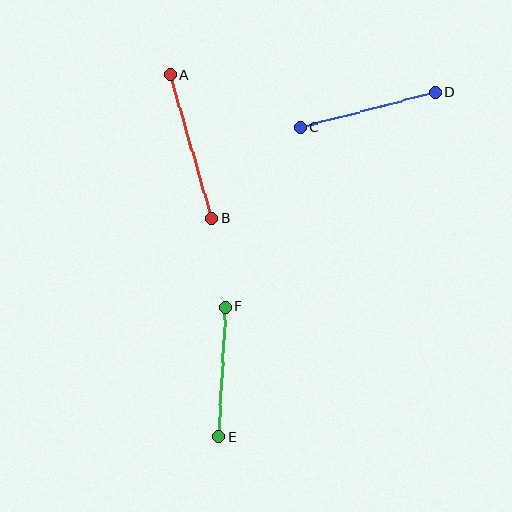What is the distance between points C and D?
The distance is approximately 139 pixels.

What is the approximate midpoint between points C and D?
The midpoint is at approximately (368, 110) pixels.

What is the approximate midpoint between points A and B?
The midpoint is at approximately (191, 147) pixels.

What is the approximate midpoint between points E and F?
The midpoint is at approximately (222, 372) pixels.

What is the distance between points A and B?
The distance is approximately 149 pixels.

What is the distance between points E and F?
The distance is approximately 130 pixels.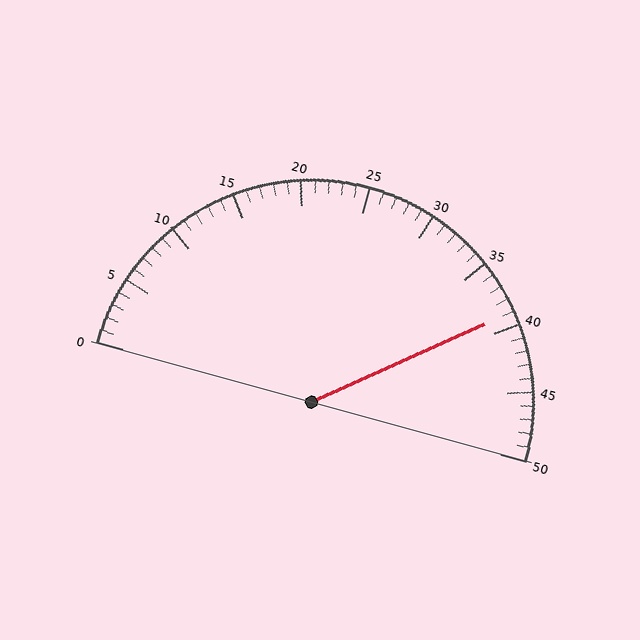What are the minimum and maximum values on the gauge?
The gauge ranges from 0 to 50.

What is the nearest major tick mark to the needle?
The nearest major tick mark is 40.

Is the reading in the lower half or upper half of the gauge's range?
The reading is in the upper half of the range (0 to 50).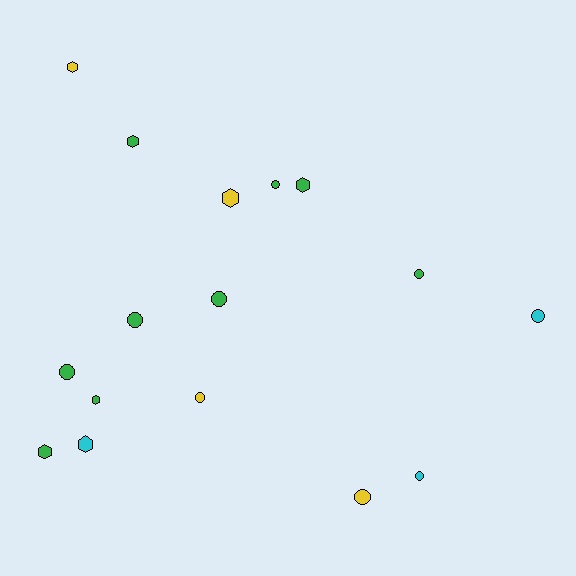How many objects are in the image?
There are 16 objects.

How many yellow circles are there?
There are 2 yellow circles.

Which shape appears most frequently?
Circle, with 9 objects.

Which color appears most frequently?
Green, with 9 objects.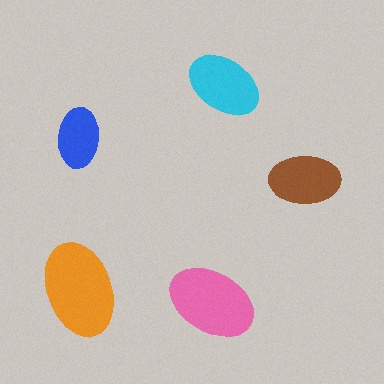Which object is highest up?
The cyan ellipse is topmost.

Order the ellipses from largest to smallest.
the orange one, the pink one, the cyan one, the brown one, the blue one.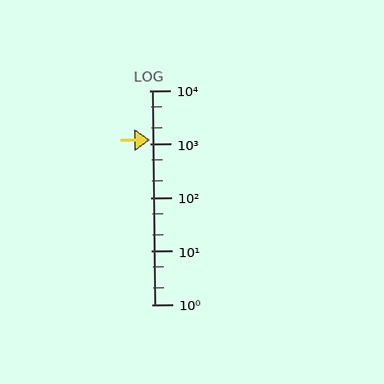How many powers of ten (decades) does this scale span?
The scale spans 4 decades, from 1 to 10000.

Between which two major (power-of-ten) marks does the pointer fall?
The pointer is between 1000 and 10000.